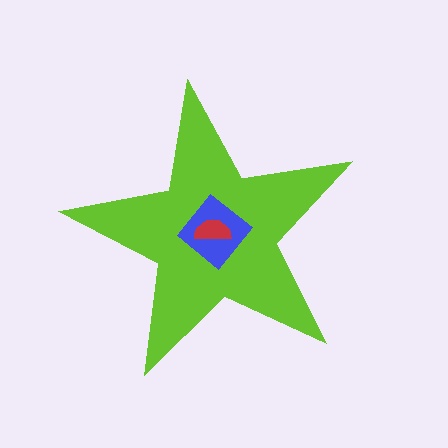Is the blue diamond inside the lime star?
Yes.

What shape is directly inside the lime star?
The blue diamond.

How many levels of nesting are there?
3.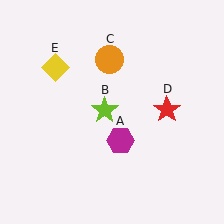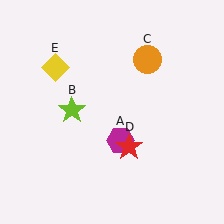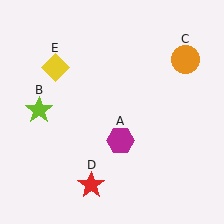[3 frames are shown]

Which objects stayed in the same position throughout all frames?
Magenta hexagon (object A) and yellow diamond (object E) remained stationary.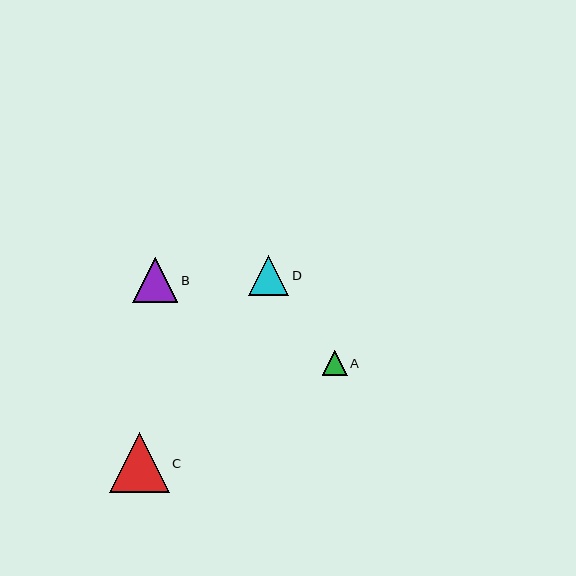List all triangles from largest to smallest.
From largest to smallest: C, B, D, A.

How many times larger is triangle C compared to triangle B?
Triangle C is approximately 1.3 times the size of triangle B.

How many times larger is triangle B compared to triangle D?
Triangle B is approximately 1.1 times the size of triangle D.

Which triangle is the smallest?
Triangle A is the smallest with a size of approximately 25 pixels.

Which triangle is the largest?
Triangle C is the largest with a size of approximately 60 pixels.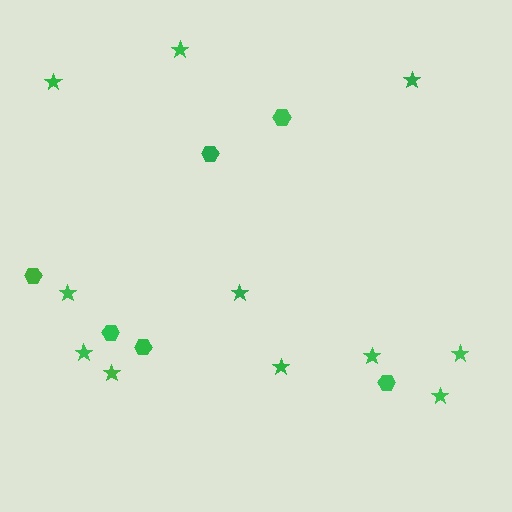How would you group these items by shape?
There are 2 groups: one group of hexagons (6) and one group of stars (11).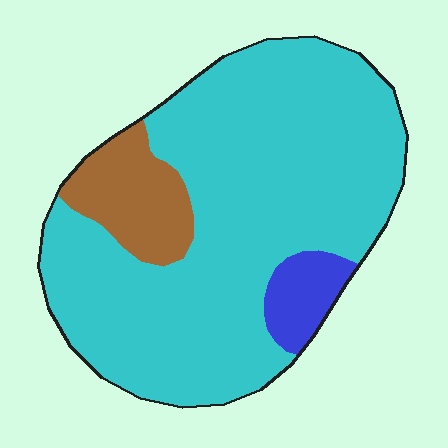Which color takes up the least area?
Blue, at roughly 5%.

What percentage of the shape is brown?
Brown covers roughly 10% of the shape.